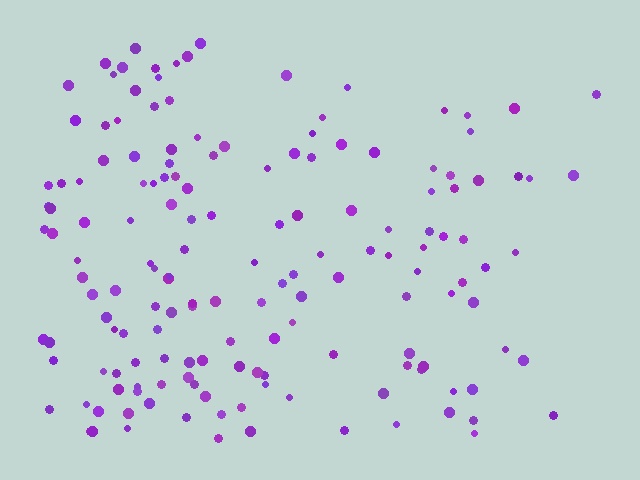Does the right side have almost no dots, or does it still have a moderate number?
Still a moderate number, just noticeably fewer than the left.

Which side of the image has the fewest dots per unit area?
The right.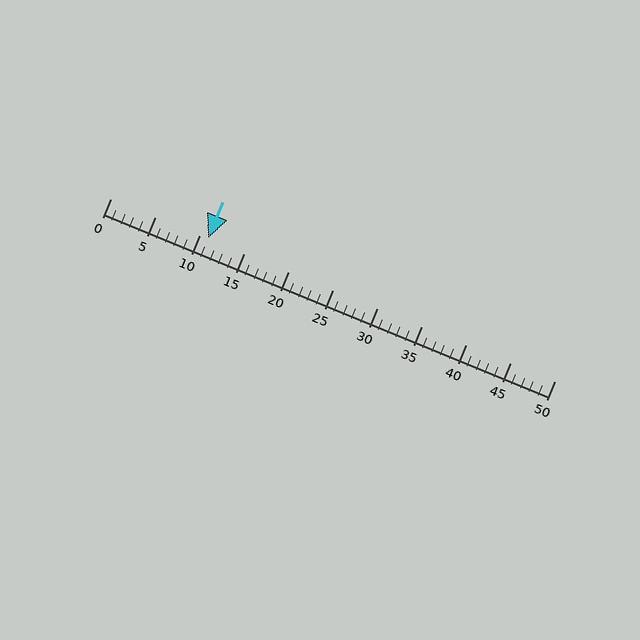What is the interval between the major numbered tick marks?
The major tick marks are spaced 5 units apart.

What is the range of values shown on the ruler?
The ruler shows values from 0 to 50.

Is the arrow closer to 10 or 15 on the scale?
The arrow is closer to 10.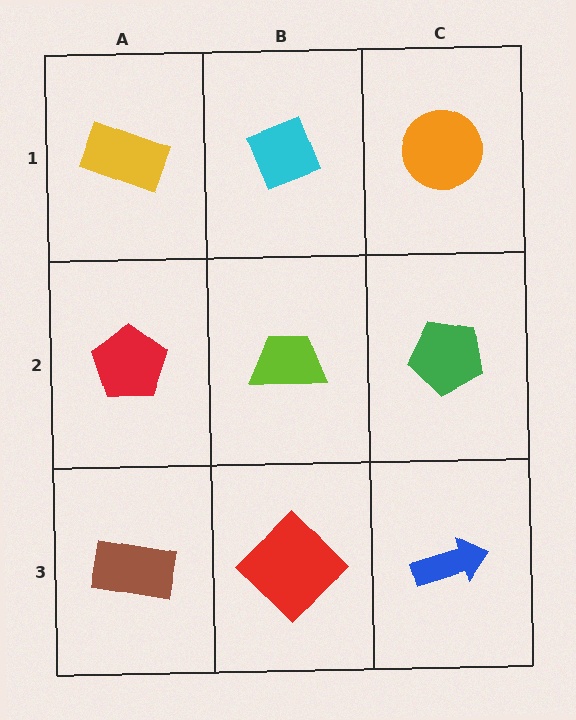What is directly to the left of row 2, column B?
A red pentagon.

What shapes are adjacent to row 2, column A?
A yellow rectangle (row 1, column A), a brown rectangle (row 3, column A), a lime trapezoid (row 2, column B).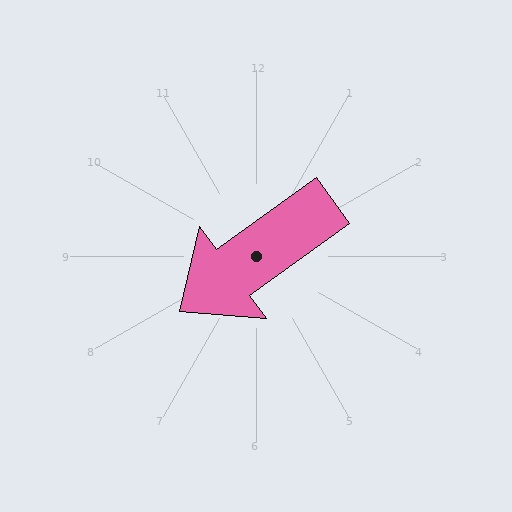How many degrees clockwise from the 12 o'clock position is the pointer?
Approximately 234 degrees.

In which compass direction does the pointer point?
Southwest.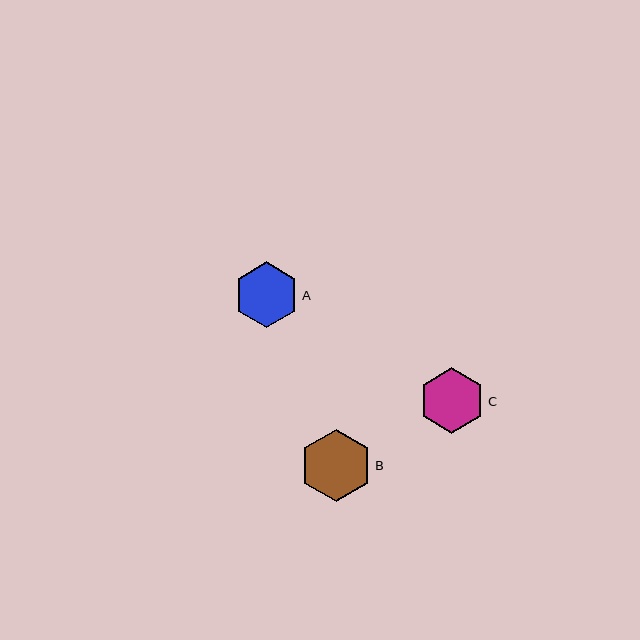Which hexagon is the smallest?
Hexagon A is the smallest with a size of approximately 65 pixels.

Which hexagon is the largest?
Hexagon B is the largest with a size of approximately 72 pixels.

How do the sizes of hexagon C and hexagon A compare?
Hexagon C and hexagon A are approximately the same size.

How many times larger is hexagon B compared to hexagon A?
Hexagon B is approximately 1.1 times the size of hexagon A.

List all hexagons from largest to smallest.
From largest to smallest: B, C, A.